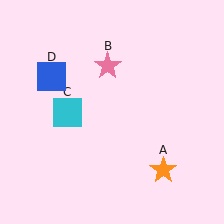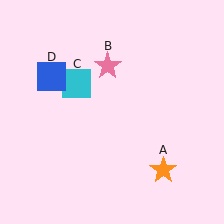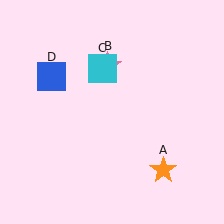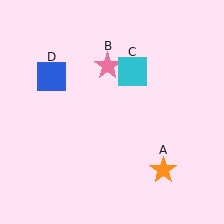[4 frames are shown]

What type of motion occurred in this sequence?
The cyan square (object C) rotated clockwise around the center of the scene.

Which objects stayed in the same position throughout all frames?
Orange star (object A) and pink star (object B) and blue square (object D) remained stationary.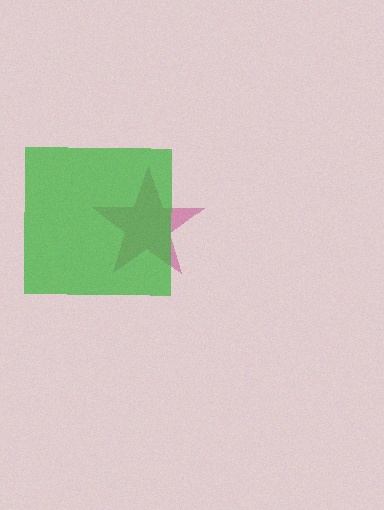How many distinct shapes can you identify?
There are 2 distinct shapes: a magenta star, a green square.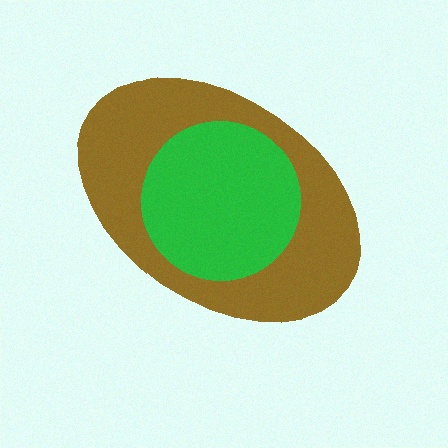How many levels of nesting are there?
2.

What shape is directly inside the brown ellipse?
The green circle.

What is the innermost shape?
The green circle.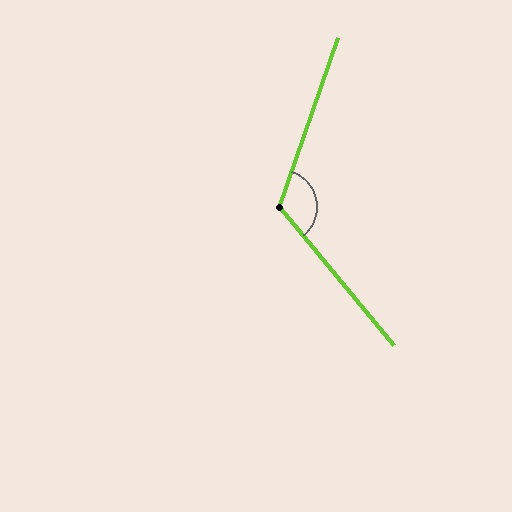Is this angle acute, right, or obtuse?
It is obtuse.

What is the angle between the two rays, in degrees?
Approximately 122 degrees.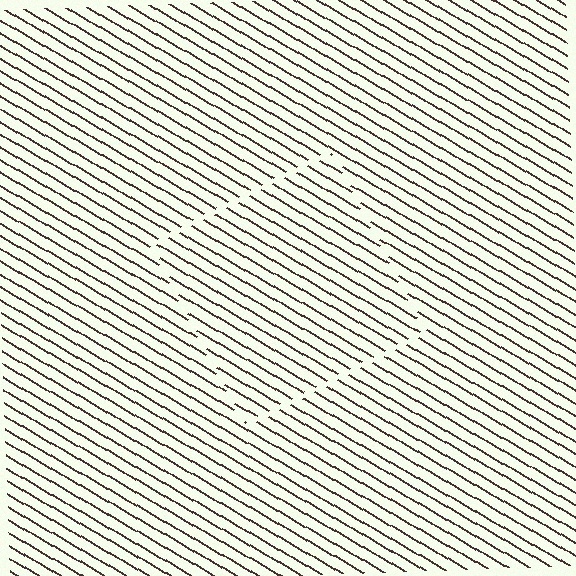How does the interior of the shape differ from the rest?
The interior of the shape contains the same grating, shifted by half a period — the contour is defined by the phase discontinuity where line-ends from the inner and outer gratings abut.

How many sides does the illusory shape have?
4 sides — the line-ends trace a square.